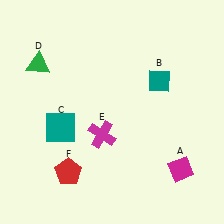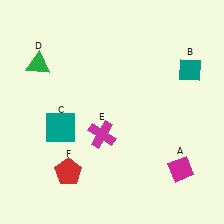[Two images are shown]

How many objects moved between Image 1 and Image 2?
1 object moved between the two images.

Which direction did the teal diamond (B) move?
The teal diamond (B) moved right.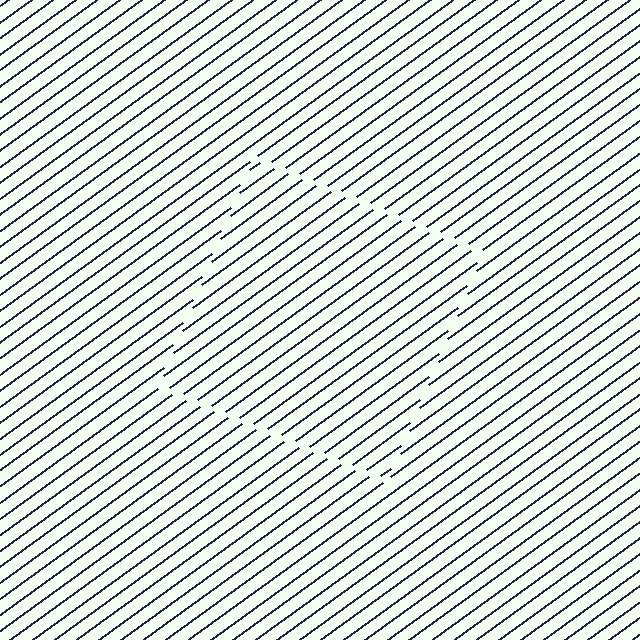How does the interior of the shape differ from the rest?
The interior of the shape contains the same grating, shifted by half a period — the contour is defined by the phase discontinuity where line-ends from the inner and outer gratings abut.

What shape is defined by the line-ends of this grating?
An illusory square. The interior of the shape contains the same grating, shifted by half a period — the contour is defined by the phase discontinuity where line-ends from the inner and outer gratings abut.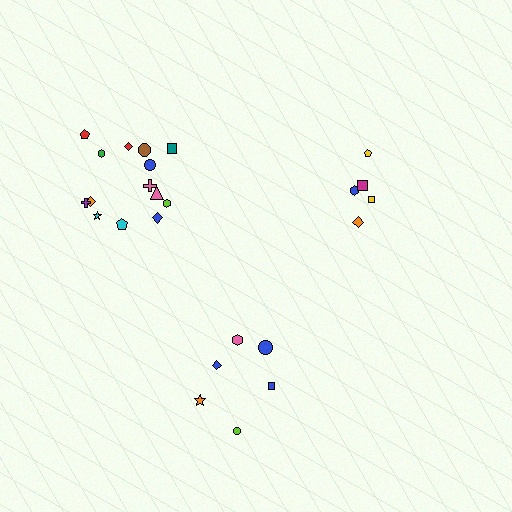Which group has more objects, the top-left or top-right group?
The top-left group.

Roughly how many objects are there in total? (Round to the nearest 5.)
Roughly 25 objects in total.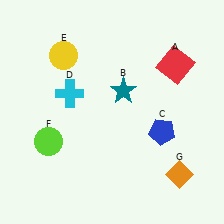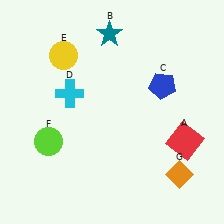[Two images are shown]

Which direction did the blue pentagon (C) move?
The blue pentagon (C) moved up.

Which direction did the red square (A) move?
The red square (A) moved down.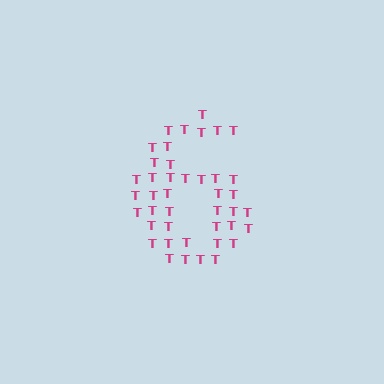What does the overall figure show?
The overall figure shows the digit 6.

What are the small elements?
The small elements are letter T's.